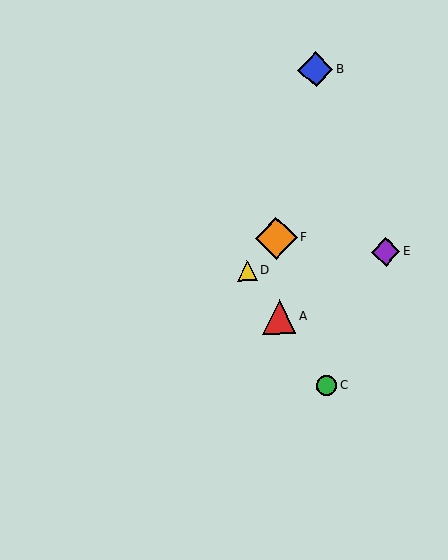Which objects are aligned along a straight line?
Objects A, C, D are aligned along a straight line.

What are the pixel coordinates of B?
Object B is at (315, 70).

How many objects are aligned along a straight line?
3 objects (A, C, D) are aligned along a straight line.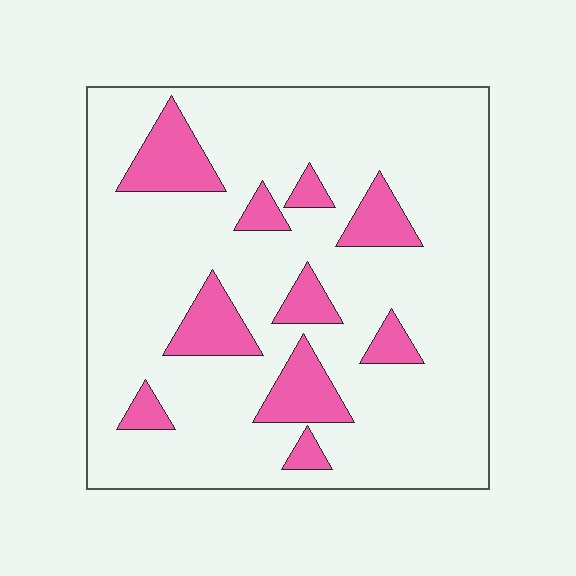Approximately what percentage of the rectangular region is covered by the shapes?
Approximately 15%.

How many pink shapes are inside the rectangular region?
10.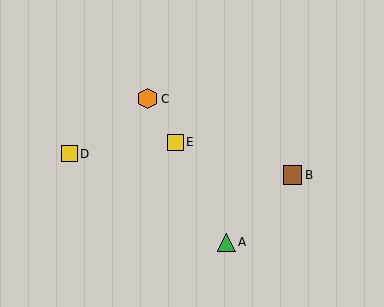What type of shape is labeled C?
Shape C is an orange hexagon.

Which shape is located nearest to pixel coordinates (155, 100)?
The orange hexagon (labeled C) at (147, 99) is nearest to that location.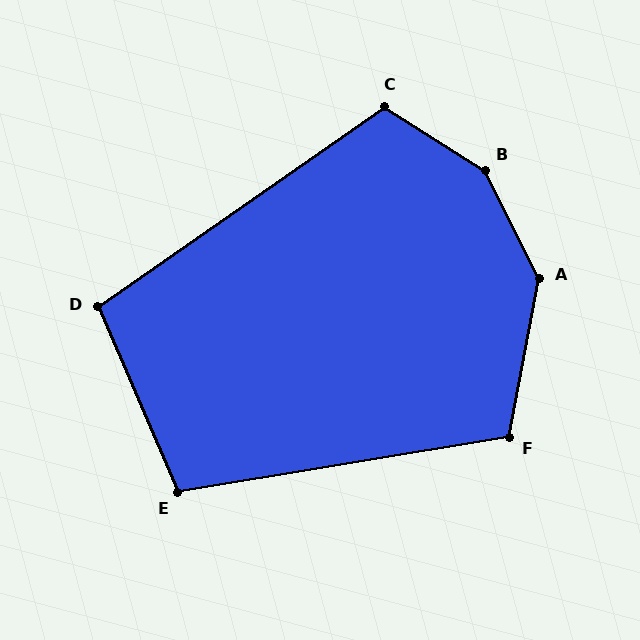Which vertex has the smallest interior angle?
D, at approximately 101 degrees.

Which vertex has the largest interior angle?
B, at approximately 149 degrees.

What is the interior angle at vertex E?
Approximately 104 degrees (obtuse).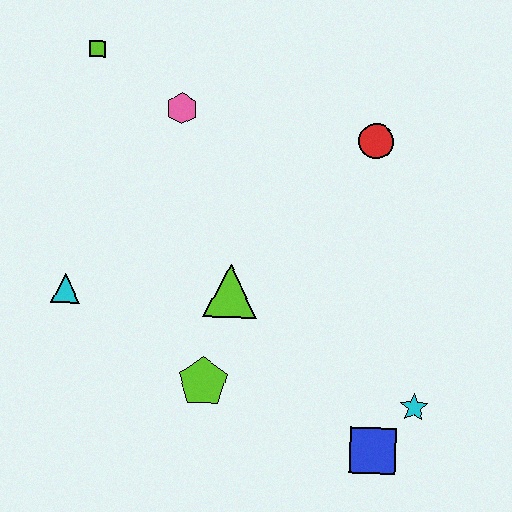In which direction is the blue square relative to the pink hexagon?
The blue square is below the pink hexagon.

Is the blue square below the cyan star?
Yes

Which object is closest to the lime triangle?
The lime pentagon is closest to the lime triangle.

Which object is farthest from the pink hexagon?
The blue square is farthest from the pink hexagon.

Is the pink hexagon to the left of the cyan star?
Yes